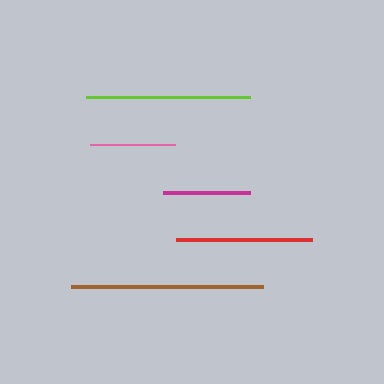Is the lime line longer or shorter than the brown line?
The brown line is longer than the lime line.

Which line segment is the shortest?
The pink line is the shortest at approximately 85 pixels.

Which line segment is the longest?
The brown line is the longest at approximately 192 pixels.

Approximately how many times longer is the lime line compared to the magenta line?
The lime line is approximately 1.9 times the length of the magenta line.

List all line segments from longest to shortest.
From longest to shortest: brown, lime, red, magenta, pink.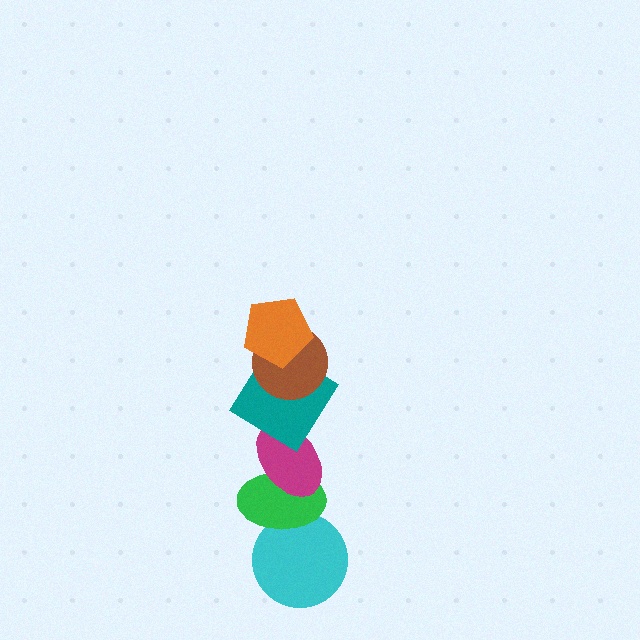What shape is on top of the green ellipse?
The magenta ellipse is on top of the green ellipse.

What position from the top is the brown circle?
The brown circle is 2nd from the top.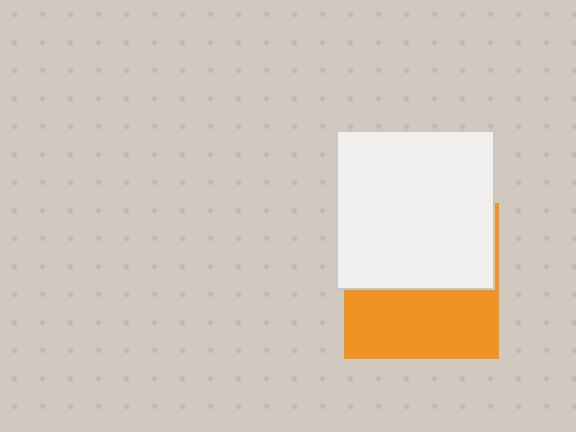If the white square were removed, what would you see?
You would see the complete orange square.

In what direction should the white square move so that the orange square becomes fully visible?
The white square should move up. That is the shortest direction to clear the overlap and leave the orange square fully visible.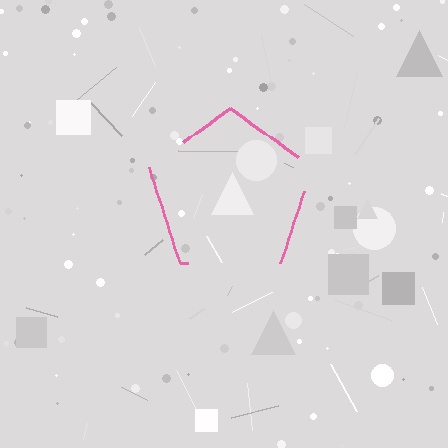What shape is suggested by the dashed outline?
The dashed outline suggests a pentagon.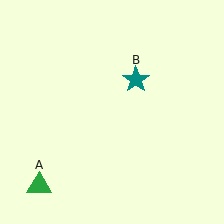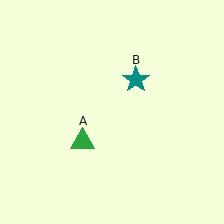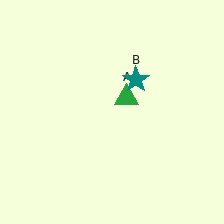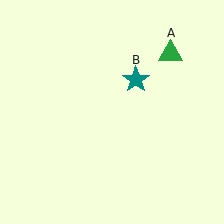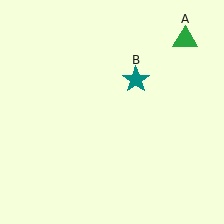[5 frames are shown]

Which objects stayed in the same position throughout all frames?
Teal star (object B) remained stationary.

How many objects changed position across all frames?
1 object changed position: green triangle (object A).